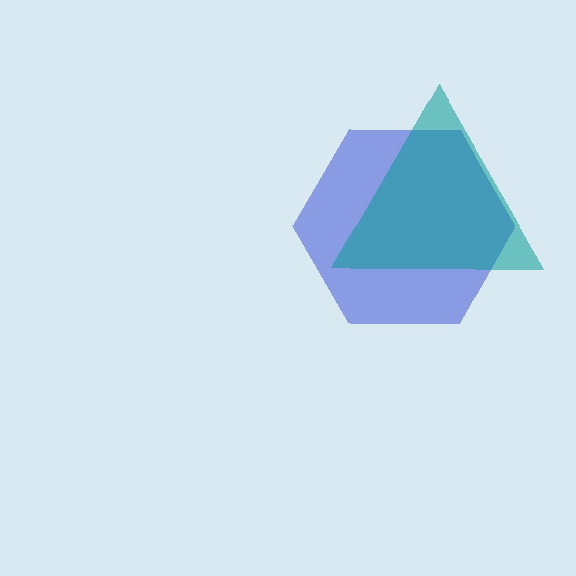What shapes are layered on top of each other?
The layered shapes are: a blue hexagon, a teal triangle.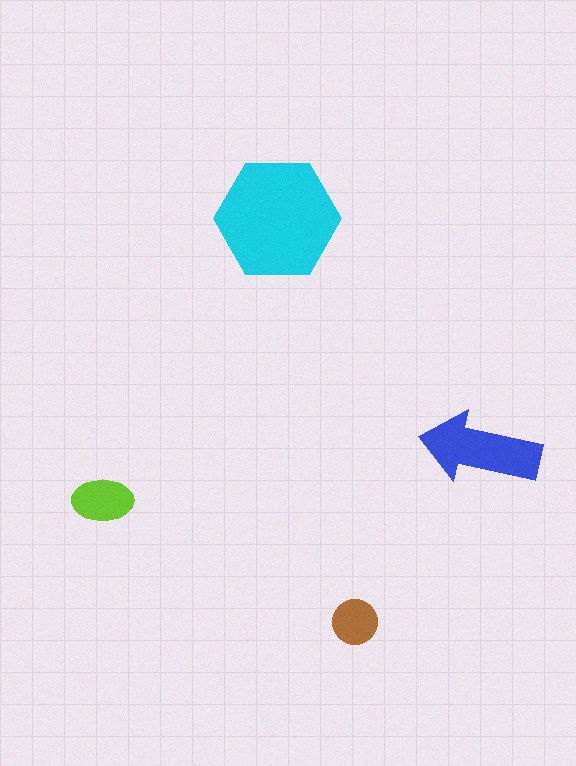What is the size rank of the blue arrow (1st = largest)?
2nd.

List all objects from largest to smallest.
The cyan hexagon, the blue arrow, the lime ellipse, the brown circle.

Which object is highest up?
The cyan hexagon is topmost.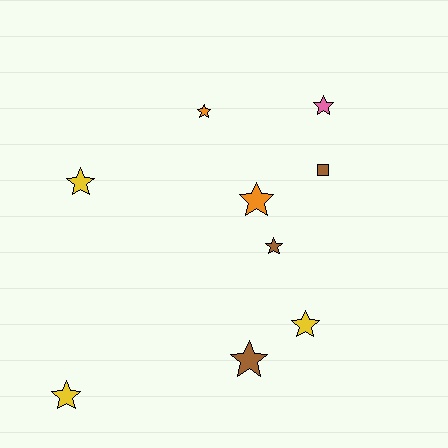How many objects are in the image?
There are 9 objects.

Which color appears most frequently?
Brown, with 3 objects.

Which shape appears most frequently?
Star, with 8 objects.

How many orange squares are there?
There are no orange squares.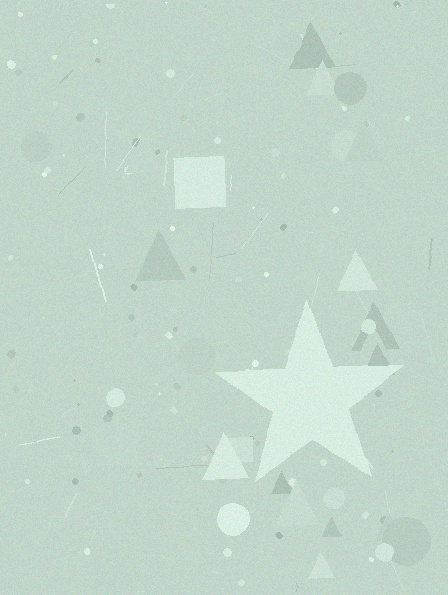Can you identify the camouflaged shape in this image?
The camouflaged shape is a star.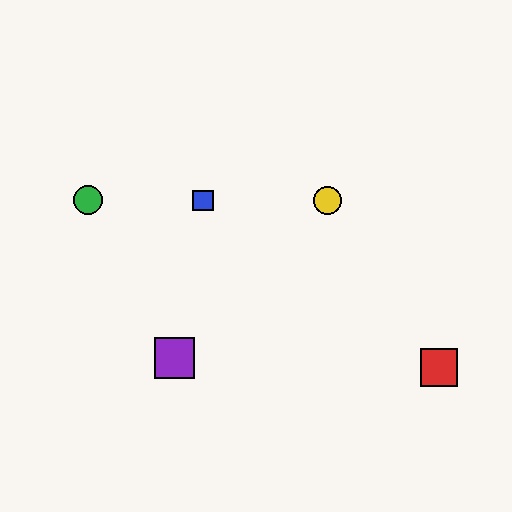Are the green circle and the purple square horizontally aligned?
No, the green circle is at y≈200 and the purple square is at y≈358.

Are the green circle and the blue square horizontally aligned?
Yes, both are at y≈200.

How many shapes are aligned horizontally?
3 shapes (the blue square, the green circle, the yellow circle) are aligned horizontally.